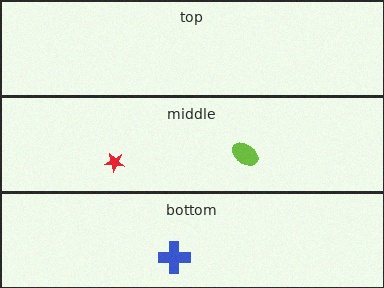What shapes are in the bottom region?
The blue cross.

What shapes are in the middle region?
The lime ellipse, the red star.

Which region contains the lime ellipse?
The middle region.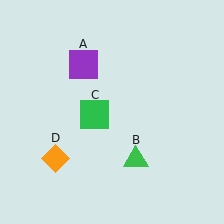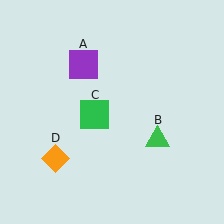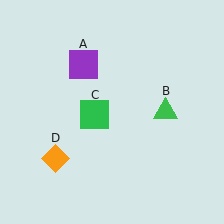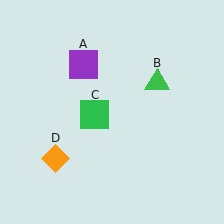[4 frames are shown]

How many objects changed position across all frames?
1 object changed position: green triangle (object B).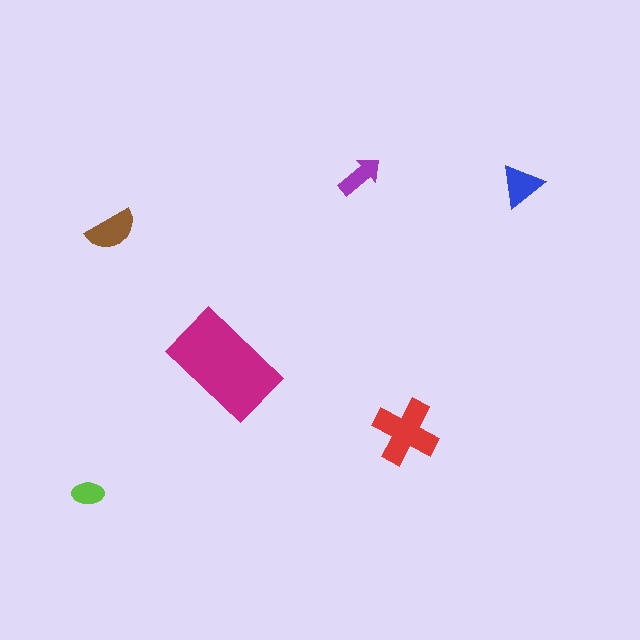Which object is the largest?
The magenta rectangle.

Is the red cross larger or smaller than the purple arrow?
Larger.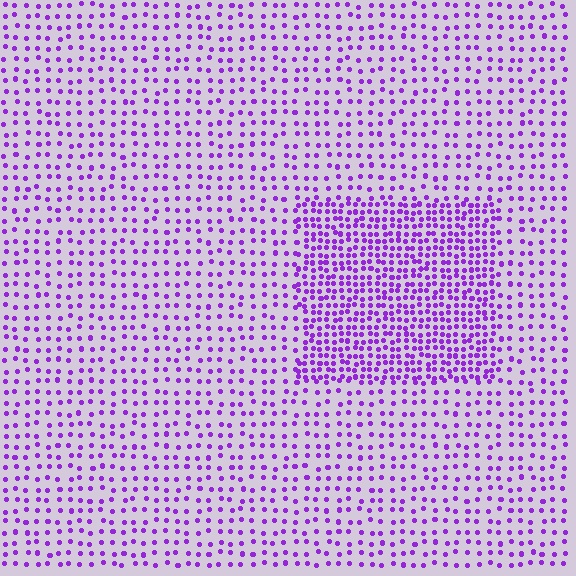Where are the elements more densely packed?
The elements are more densely packed inside the rectangle boundary.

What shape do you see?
I see a rectangle.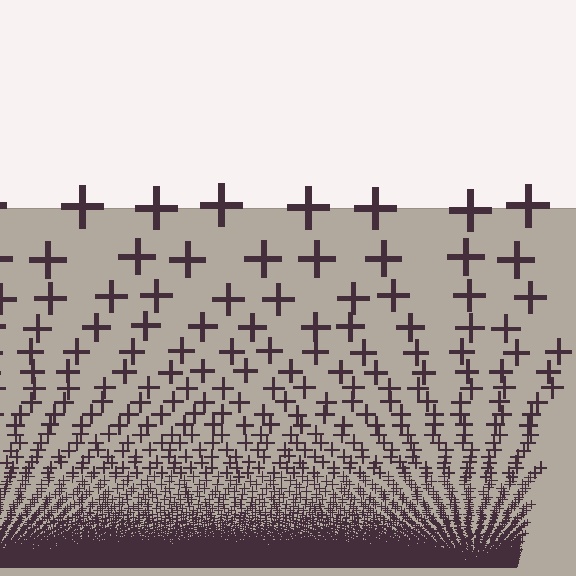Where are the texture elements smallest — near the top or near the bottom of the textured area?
Near the bottom.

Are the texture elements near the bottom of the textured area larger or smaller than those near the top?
Smaller. The gradient is inverted — elements near the bottom are smaller and denser.